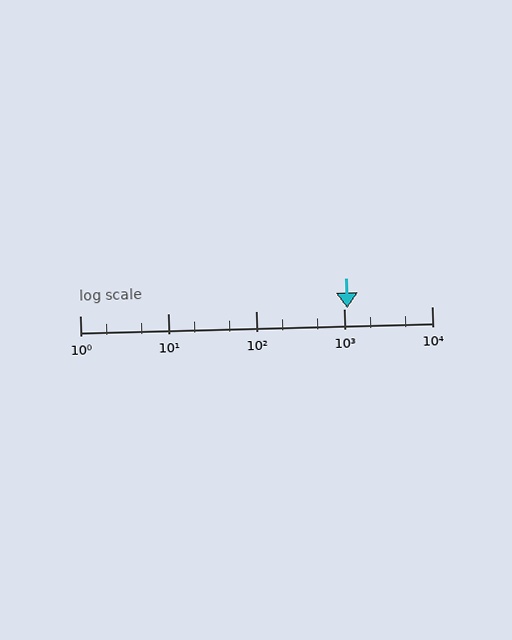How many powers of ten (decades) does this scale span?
The scale spans 4 decades, from 1 to 10000.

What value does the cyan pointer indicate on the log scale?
The pointer indicates approximately 1100.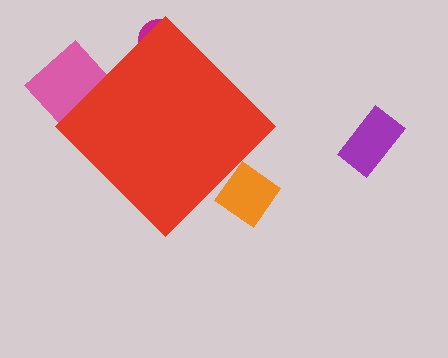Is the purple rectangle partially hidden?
No, the purple rectangle is fully visible.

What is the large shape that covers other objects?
A red diamond.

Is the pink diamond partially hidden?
Yes, the pink diamond is partially hidden behind the red diamond.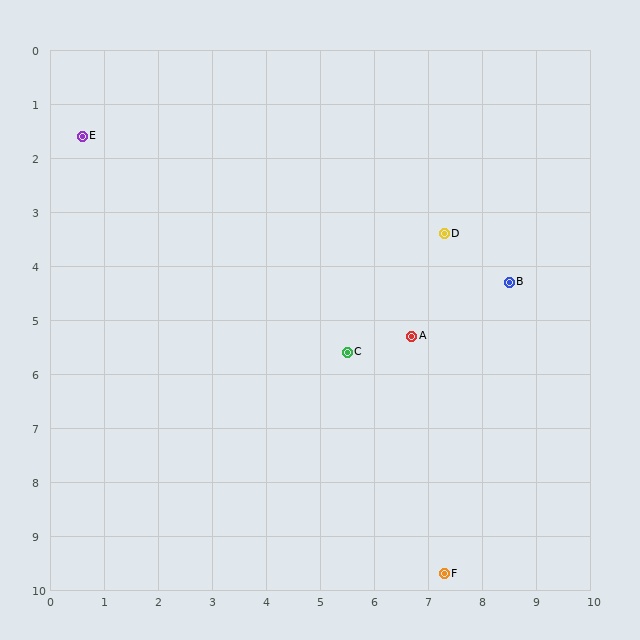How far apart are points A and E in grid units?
Points A and E are about 7.1 grid units apart.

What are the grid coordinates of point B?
Point B is at approximately (8.5, 4.3).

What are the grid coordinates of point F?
Point F is at approximately (7.3, 9.7).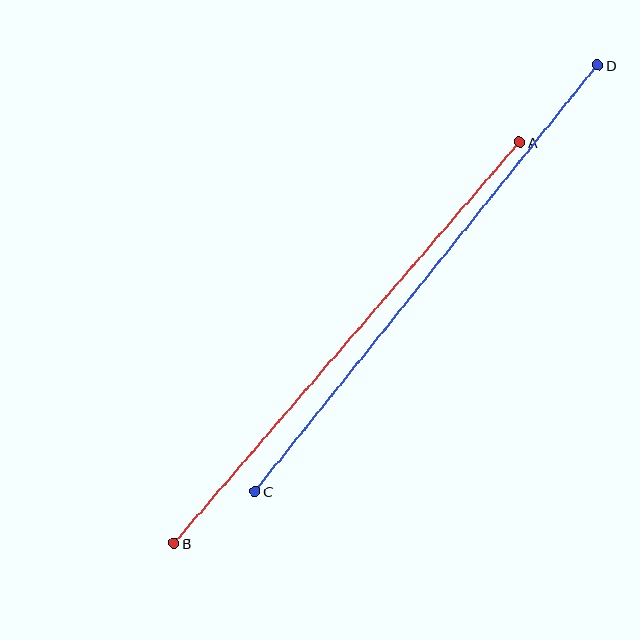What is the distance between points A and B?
The distance is approximately 530 pixels.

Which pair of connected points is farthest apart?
Points C and D are farthest apart.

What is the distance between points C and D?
The distance is approximately 547 pixels.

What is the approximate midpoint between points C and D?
The midpoint is at approximately (426, 278) pixels.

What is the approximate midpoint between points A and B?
The midpoint is at approximately (347, 343) pixels.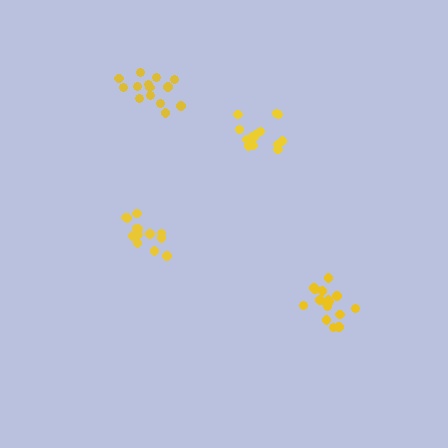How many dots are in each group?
Group 1: 13 dots, Group 2: 15 dots, Group 3: 16 dots, Group 4: 14 dots (58 total).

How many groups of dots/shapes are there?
There are 4 groups.